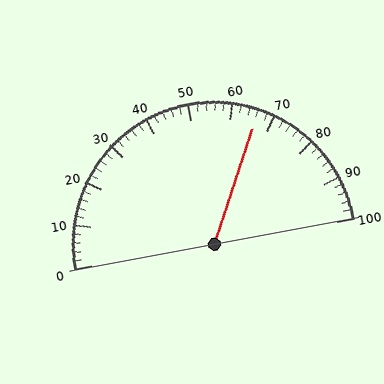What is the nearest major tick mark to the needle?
The nearest major tick mark is 70.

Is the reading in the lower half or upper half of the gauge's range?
The reading is in the upper half of the range (0 to 100).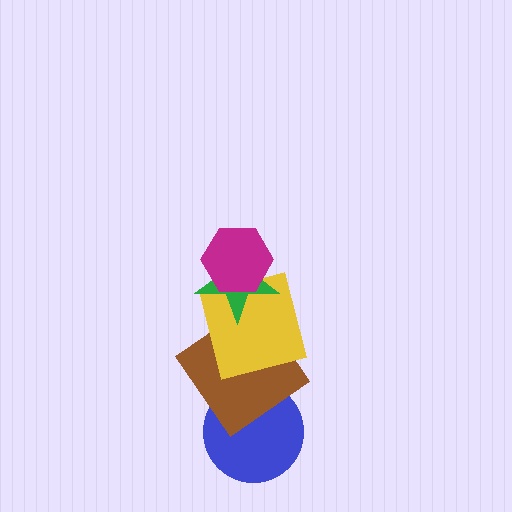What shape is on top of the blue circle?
The brown diamond is on top of the blue circle.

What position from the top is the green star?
The green star is 2nd from the top.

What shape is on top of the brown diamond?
The yellow square is on top of the brown diamond.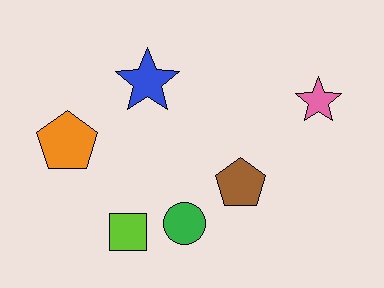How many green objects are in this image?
There is 1 green object.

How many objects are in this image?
There are 6 objects.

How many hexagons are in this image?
There are no hexagons.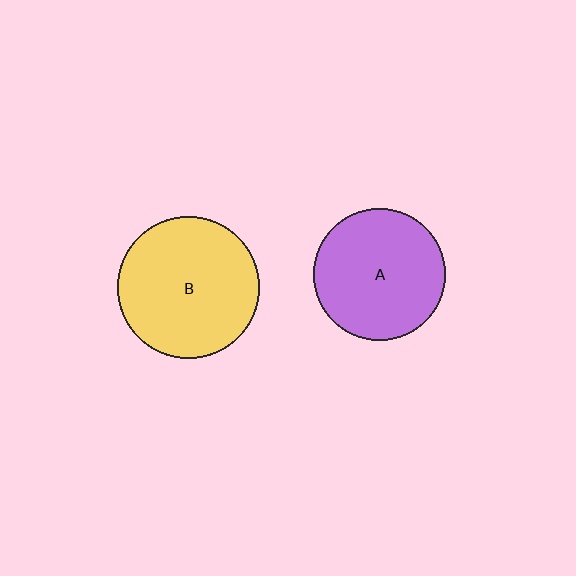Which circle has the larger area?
Circle B (yellow).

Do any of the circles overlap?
No, none of the circles overlap.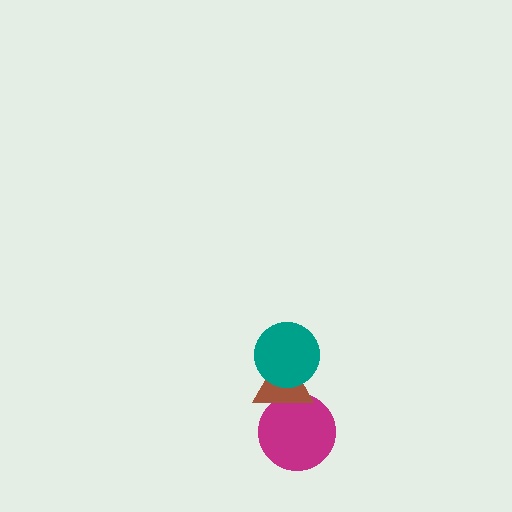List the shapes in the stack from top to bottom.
From top to bottom: the teal circle, the brown triangle, the magenta circle.